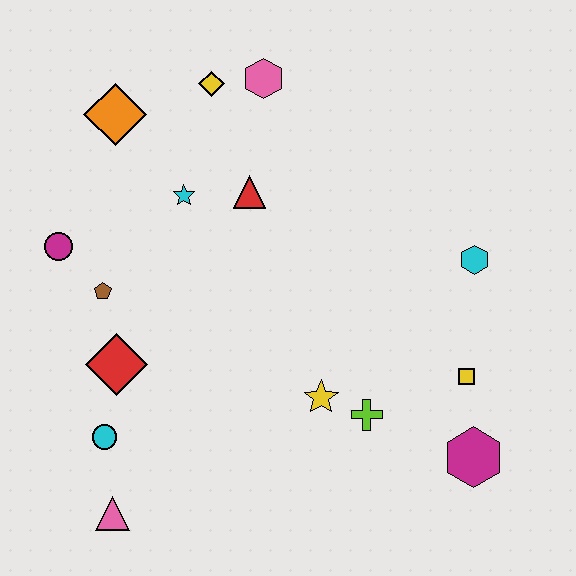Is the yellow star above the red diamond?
No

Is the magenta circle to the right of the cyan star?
No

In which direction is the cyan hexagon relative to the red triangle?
The cyan hexagon is to the right of the red triangle.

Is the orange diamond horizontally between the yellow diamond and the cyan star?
No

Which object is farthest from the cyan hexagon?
The pink triangle is farthest from the cyan hexagon.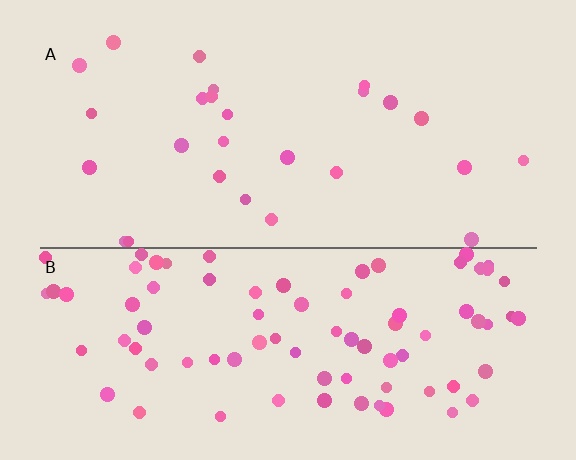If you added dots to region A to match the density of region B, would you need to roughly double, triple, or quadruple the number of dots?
Approximately triple.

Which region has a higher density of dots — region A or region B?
B (the bottom).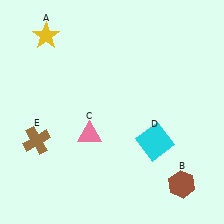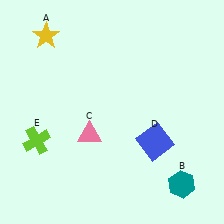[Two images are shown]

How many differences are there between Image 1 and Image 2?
There are 3 differences between the two images.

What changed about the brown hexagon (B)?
In Image 1, B is brown. In Image 2, it changed to teal.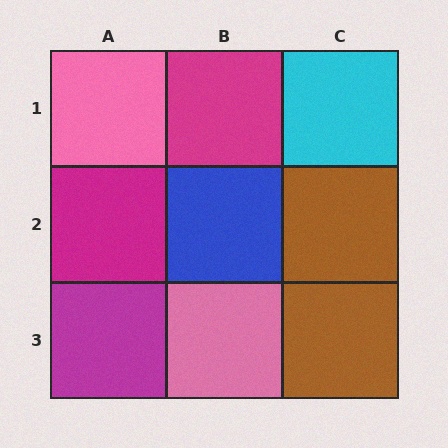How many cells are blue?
1 cell is blue.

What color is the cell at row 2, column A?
Magenta.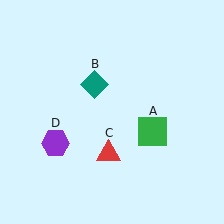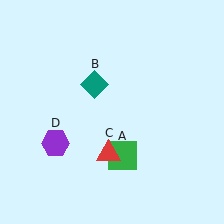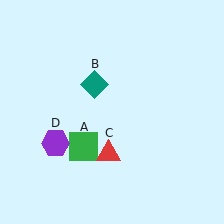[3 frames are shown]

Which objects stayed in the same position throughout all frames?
Teal diamond (object B) and red triangle (object C) and purple hexagon (object D) remained stationary.